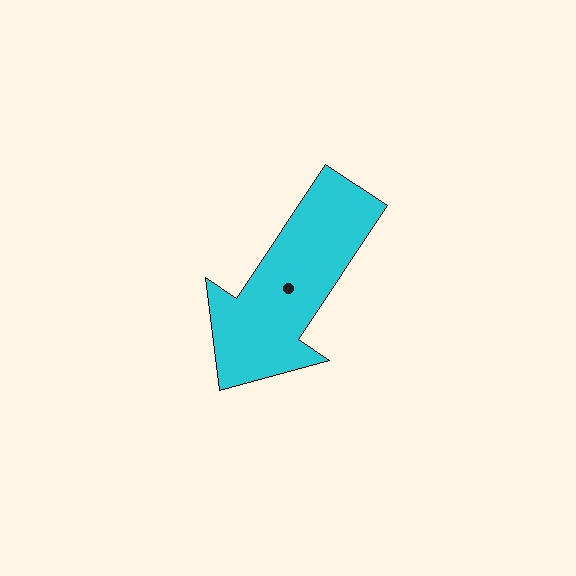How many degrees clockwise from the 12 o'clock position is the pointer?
Approximately 214 degrees.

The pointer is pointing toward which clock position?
Roughly 7 o'clock.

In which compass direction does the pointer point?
Southwest.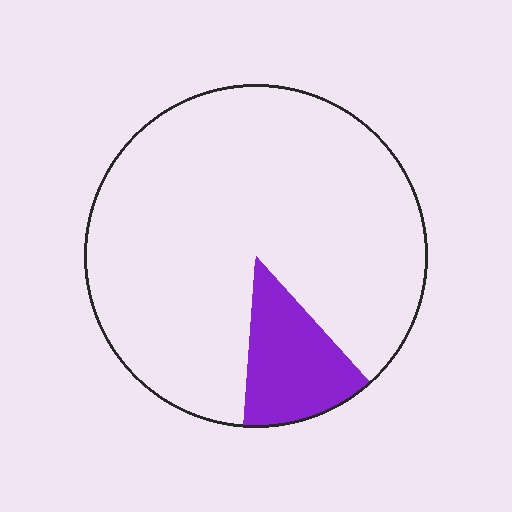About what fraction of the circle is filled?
About one eighth (1/8).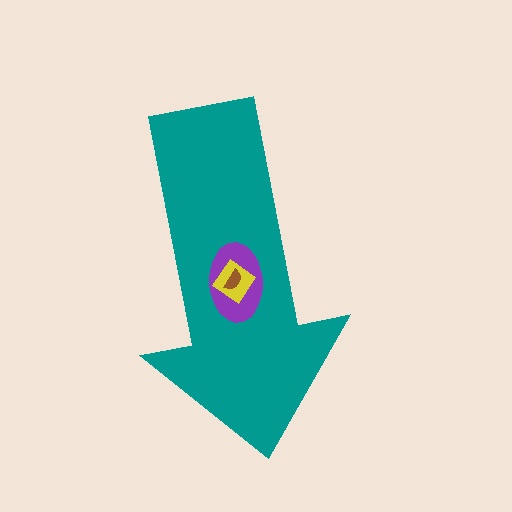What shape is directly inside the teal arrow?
The purple ellipse.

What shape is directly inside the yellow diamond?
The brown semicircle.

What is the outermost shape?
The teal arrow.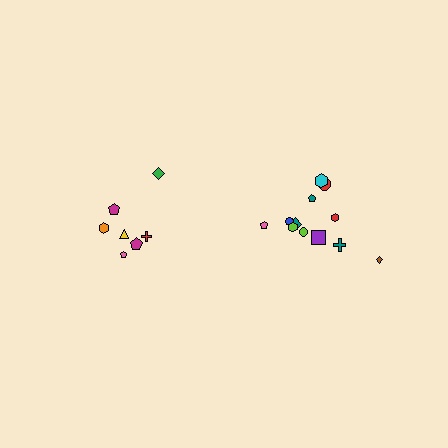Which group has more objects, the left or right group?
The right group.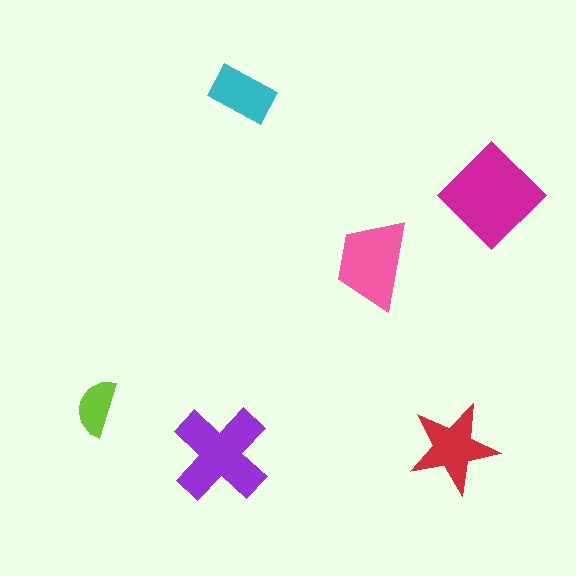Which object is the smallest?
The lime semicircle.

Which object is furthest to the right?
The magenta diamond is rightmost.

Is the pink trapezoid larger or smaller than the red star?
Larger.